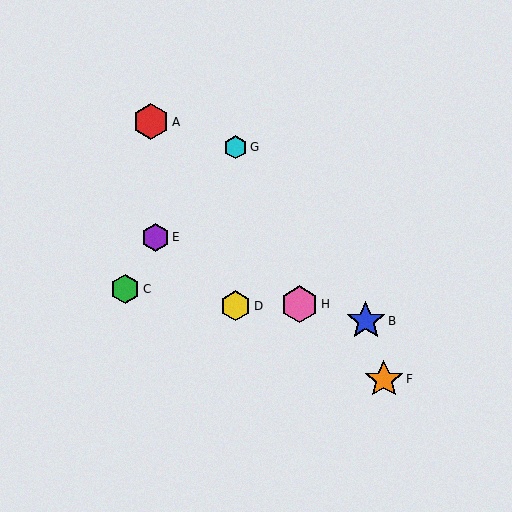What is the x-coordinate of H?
Object H is at x≈299.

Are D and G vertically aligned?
Yes, both are at x≈236.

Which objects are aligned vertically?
Objects D, G are aligned vertically.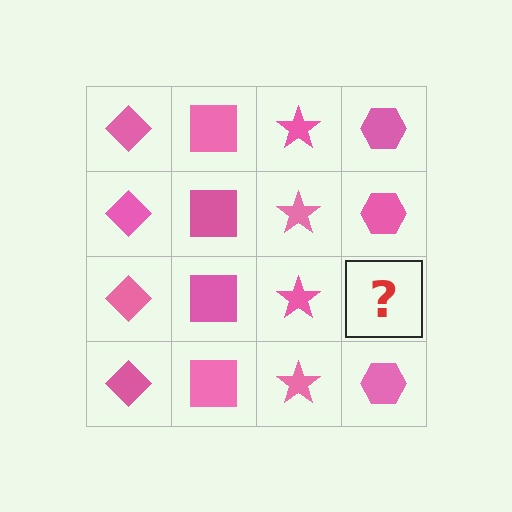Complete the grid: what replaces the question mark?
The question mark should be replaced with a pink hexagon.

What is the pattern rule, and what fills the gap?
The rule is that each column has a consistent shape. The gap should be filled with a pink hexagon.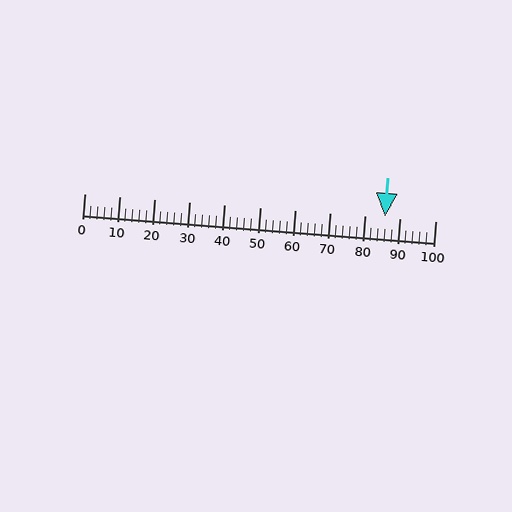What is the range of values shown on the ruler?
The ruler shows values from 0 to 100.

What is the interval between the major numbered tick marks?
The major tick marks are spaced 10 units apart.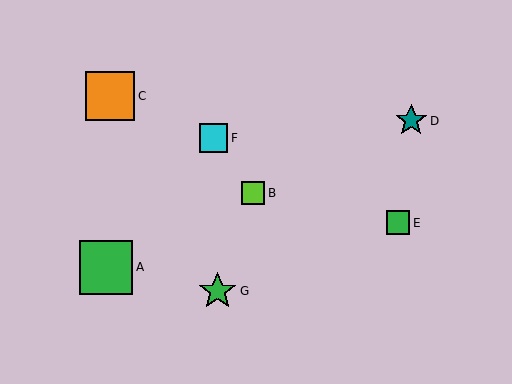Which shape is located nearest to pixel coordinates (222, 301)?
The green star (labeled G) at (218, 291) is nearest to that location.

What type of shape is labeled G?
Shape G is a green star.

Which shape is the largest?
The green square (labeled A) is the largest.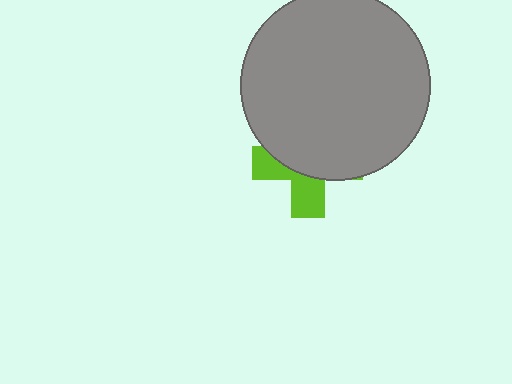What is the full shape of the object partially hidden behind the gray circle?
The partially hidden object is a lime cross.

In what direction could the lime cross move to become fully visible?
The lime cross could move down. That would shift it out from behind the gray circle entirely.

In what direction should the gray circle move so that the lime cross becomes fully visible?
The gray circle should move up. That is the shortest direction to clear the overlap and leave the lime cross fully visible.